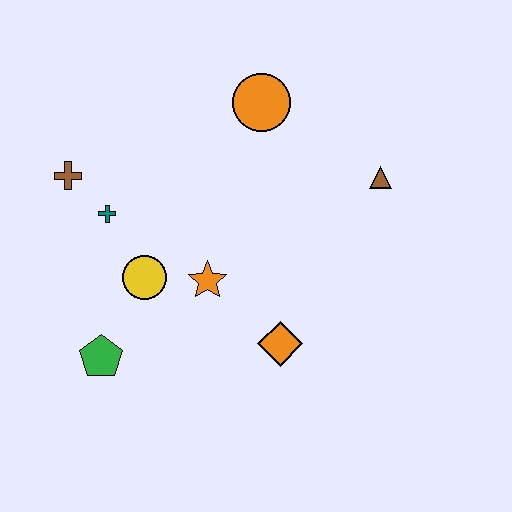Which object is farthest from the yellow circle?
The brown triangle is farthest from the yellow circle.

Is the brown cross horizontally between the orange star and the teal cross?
No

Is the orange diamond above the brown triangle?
No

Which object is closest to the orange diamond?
The orange star is closest to the orange diamond.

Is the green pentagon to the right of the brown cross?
Yes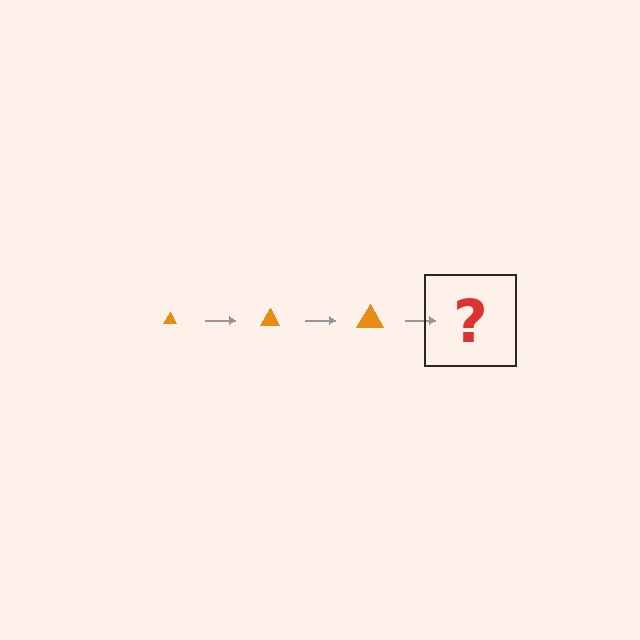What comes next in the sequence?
The next element should be an orange triangle, larger than the previous one.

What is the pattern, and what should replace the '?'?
The pattern is that the triangle gets progressively larger each step. The '?' should be an orange triangle, larger than the previous one.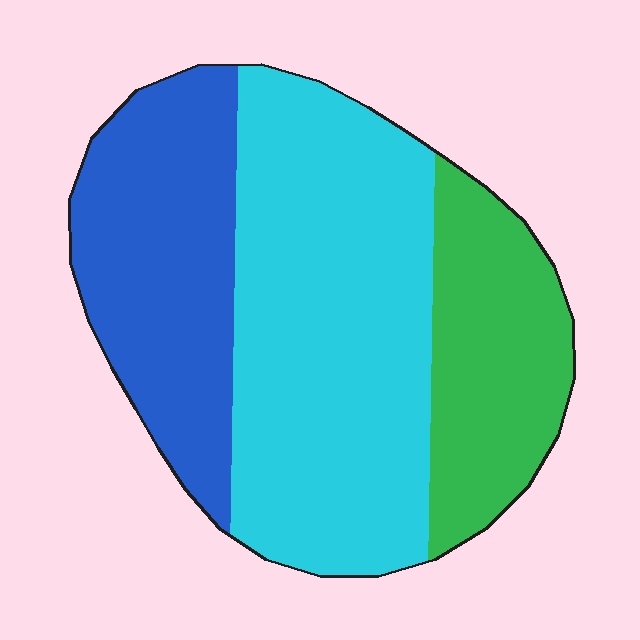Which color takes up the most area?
Cyan, at roughly 50%.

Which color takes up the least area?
Green, at roughly 20%.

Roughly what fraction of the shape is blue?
Blue takes up about one quarter (1/4) of the shape.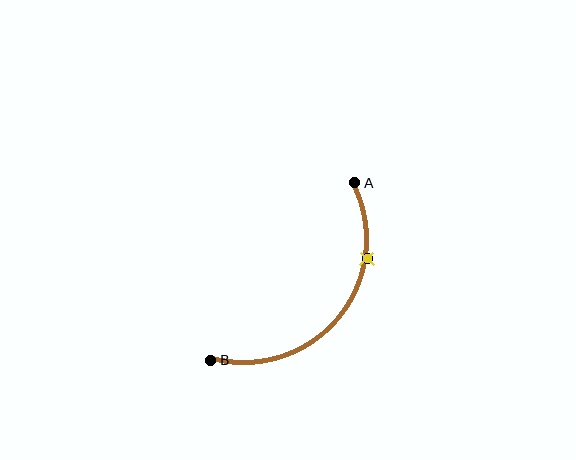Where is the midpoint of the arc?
The arc midpoint is the point on the curve farthest from the straight line joining A and B. It sits below and to the right of that line.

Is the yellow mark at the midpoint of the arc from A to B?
No. The yellow mark lies on the arc but is closer to endpoint A. The arc midpoint would be at the point on the curve equidistant along the arc from both A and B.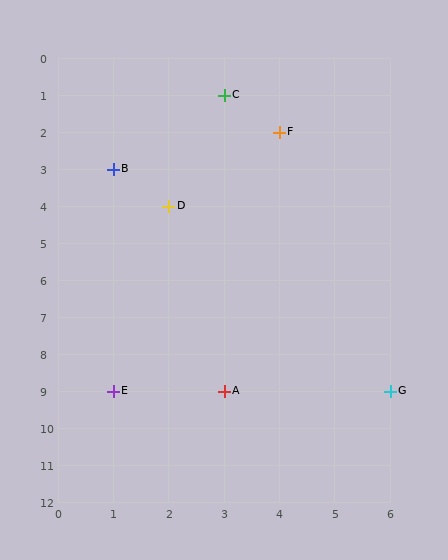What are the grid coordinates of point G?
Point G is at grid coordinates (6, 9).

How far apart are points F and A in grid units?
Points F and A are 1 column and 7 rows apart (about 7.1 grid units diagonally).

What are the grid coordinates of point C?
Point C is at grid coordinates (3, 1).